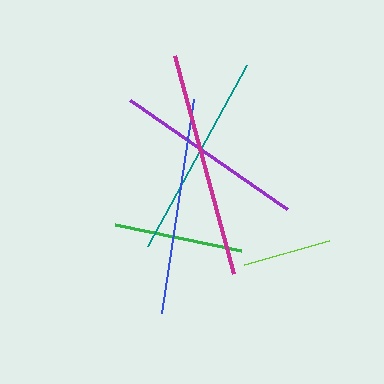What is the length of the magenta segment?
The magenta segment is approximately 227 pixels long.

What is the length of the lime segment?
The lime segment is approximately 88 pixels long.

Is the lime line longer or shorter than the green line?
The green line is longer than the lime line.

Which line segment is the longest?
The magenta line is the longest at approximately 227 pixels.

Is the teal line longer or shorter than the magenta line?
The magenta line is longer than the teal line.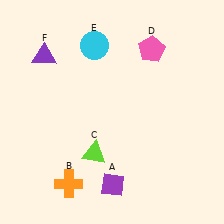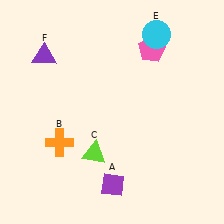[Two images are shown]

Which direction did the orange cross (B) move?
The orange cross (B) moved up.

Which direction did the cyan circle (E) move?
The cyan circle (E) moved right.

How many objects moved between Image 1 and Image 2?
2 objects moved between the two images.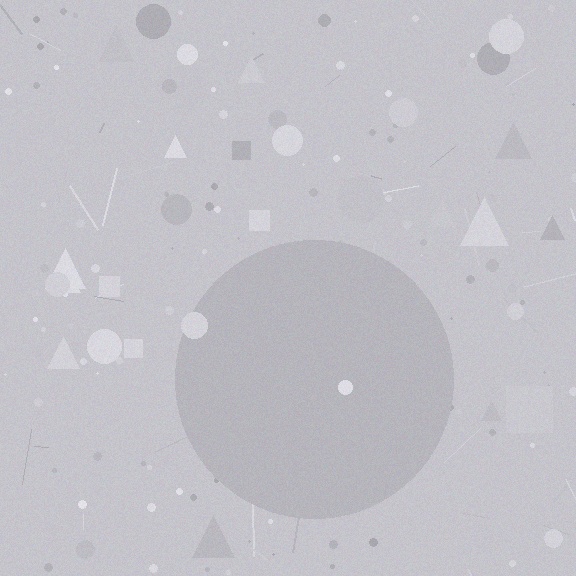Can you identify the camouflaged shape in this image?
The camouflaged shape is a circle.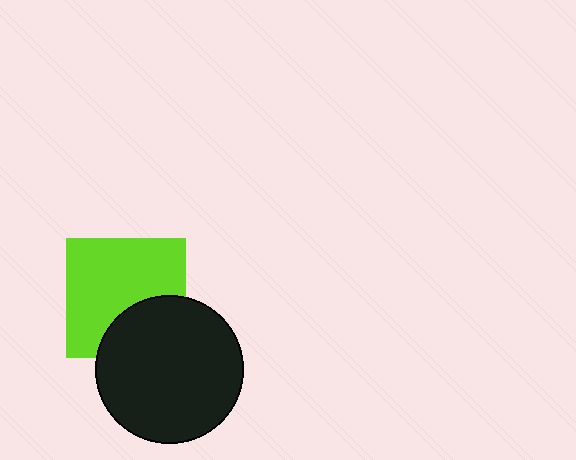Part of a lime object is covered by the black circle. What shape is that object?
It is a square.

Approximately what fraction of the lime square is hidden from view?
Roughly 31% of the lime square is hidden behind the black circle.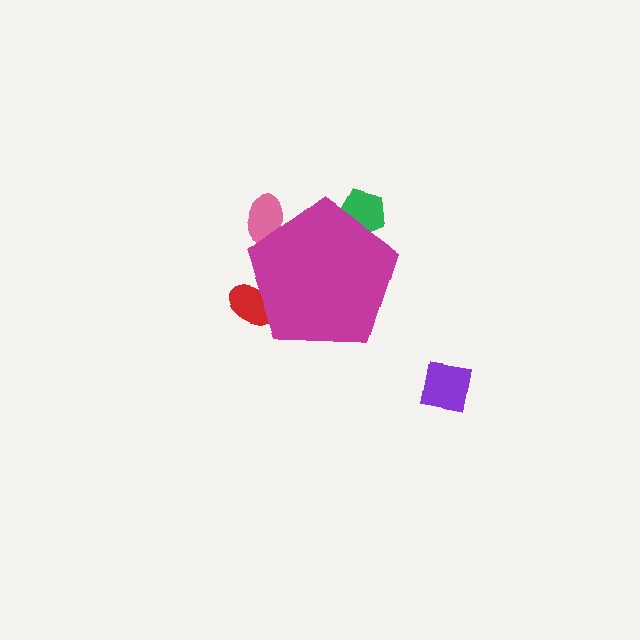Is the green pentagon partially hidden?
Yes, the green pentagon is partially hidden behind the magenta pentagon.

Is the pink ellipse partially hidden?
Yes, the pink ellipse is partially hidden behind the magenta pentagon.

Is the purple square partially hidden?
No, the purple square is fully visible.